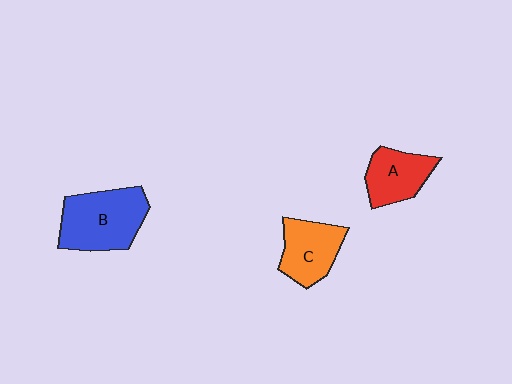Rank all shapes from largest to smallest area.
From largest to smallest: B (blue), C (orange), A (red).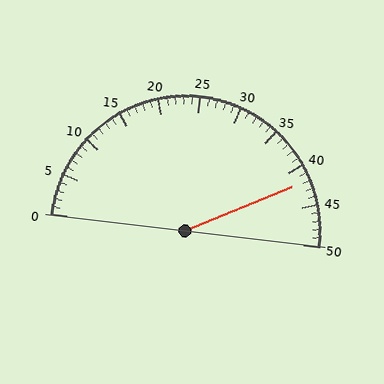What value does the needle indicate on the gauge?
The needle indicates approximately 42.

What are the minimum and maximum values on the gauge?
The gauge ranges from 0 to 50.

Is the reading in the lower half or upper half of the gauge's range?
The reading is in the upper half of the range (0 to 50).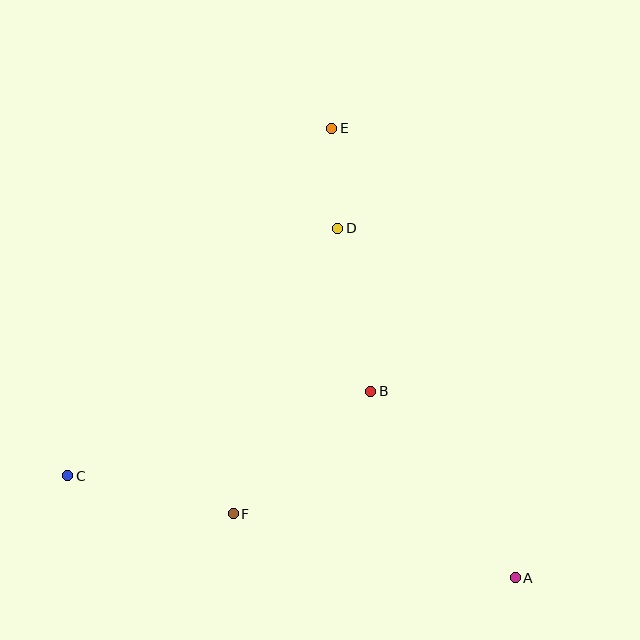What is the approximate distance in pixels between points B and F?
The distance between B and F is approximately 184 pixels.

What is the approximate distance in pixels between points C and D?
The distance between C and D is approximately 366 pixels.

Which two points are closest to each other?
Points D and E are closest to each other.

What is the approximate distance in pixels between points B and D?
The distance between B and D is approximately 166 pixels.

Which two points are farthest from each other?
Points A and E are farthest from each other.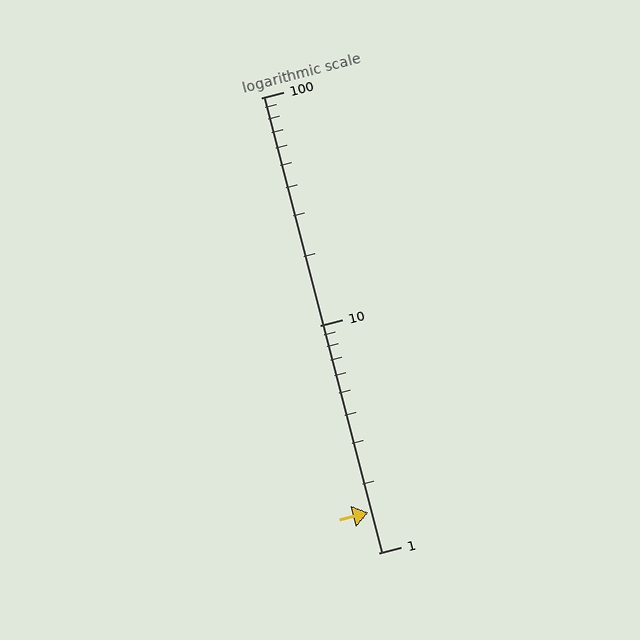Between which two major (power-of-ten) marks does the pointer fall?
The pointer is between 1 and 10.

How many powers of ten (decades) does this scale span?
The scale spans 2 decades, from 1 to 100.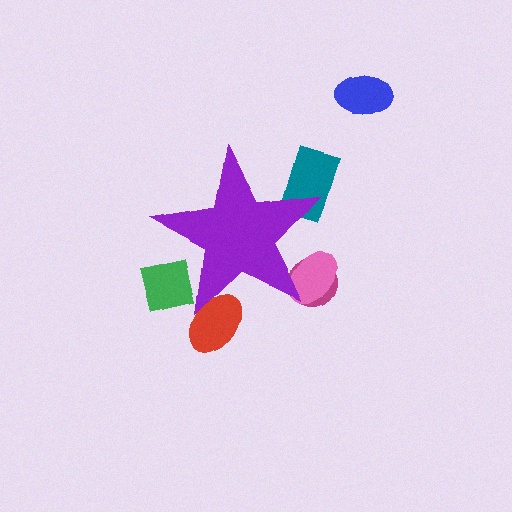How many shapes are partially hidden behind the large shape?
5 shapes are partially hidden.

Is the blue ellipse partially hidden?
No, the blue ellipse is fully visible.